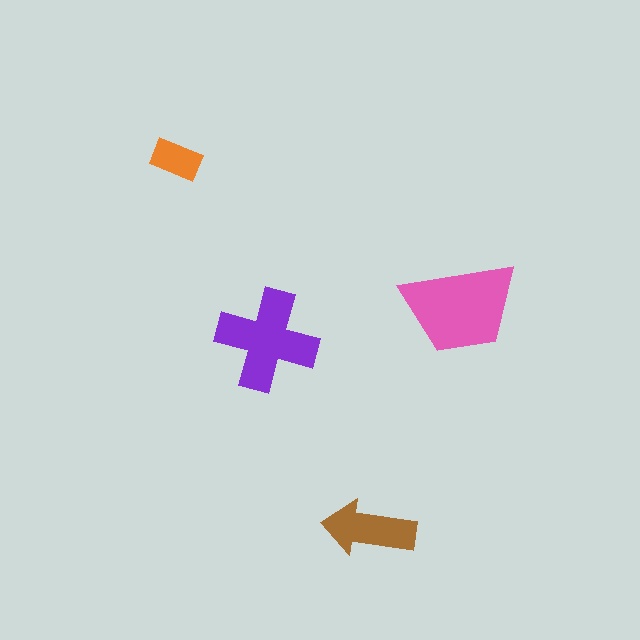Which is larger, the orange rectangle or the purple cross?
The purple cross.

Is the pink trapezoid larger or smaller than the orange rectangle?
Larger.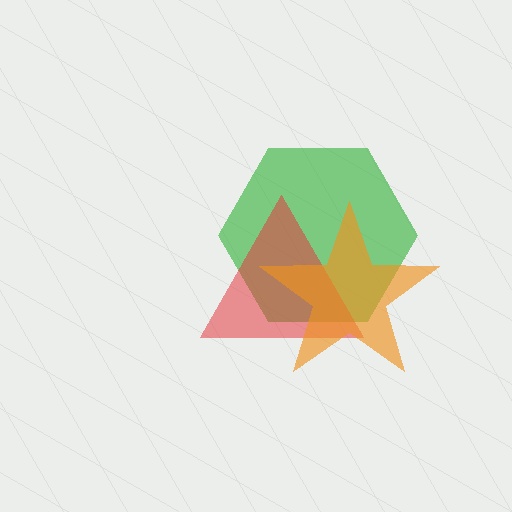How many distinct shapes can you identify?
There are 3 distinct shapes: a green hexagon, a red triangle, an orange star.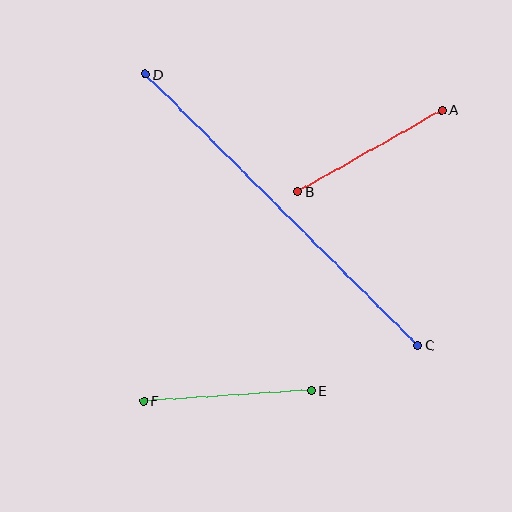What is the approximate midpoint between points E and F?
The midpoint is at approximately (227, 396) pixels.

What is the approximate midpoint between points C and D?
The midpoint is at approximately (281, 210) pixels.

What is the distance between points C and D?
The distance is approximately 384 pixels.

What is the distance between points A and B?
The distance is approximately 166 pixels.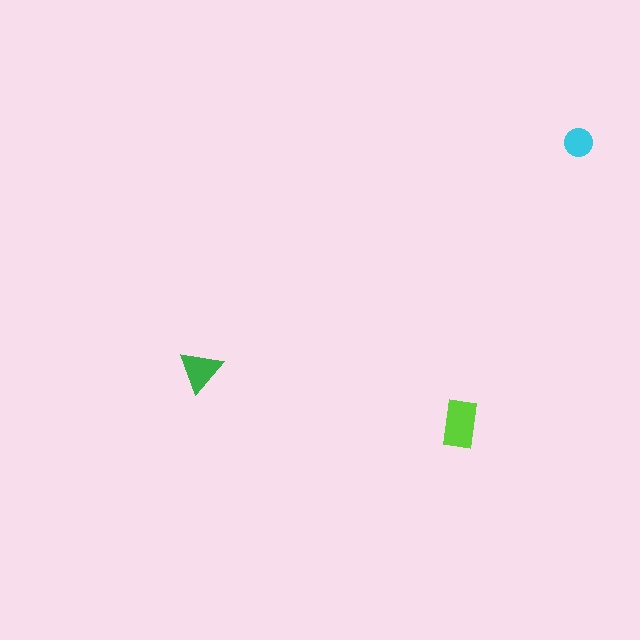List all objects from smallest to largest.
The cyan circle, the green triangle, the lime rectangle.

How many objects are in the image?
There are 3 objects in the image.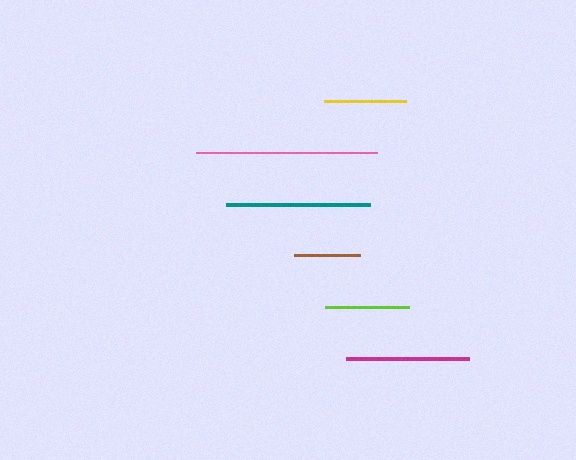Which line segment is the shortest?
The brown line is the shortest at approximately 67 pixels.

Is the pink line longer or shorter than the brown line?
The pink line is longer than the brown line.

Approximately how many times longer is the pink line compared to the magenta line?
The pink line is approximately 1.5 times the length of the magenta line.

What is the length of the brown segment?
The brown segment is approximately 67 pixels long.